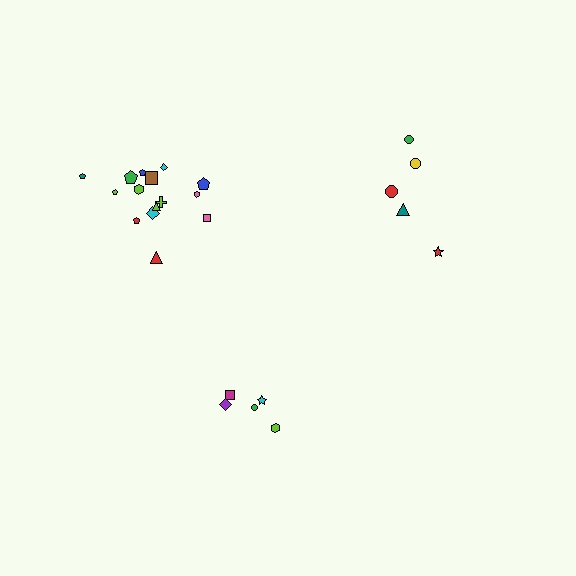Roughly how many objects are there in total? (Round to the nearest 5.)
Roughly 25 objects in total.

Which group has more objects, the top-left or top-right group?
The top-left group.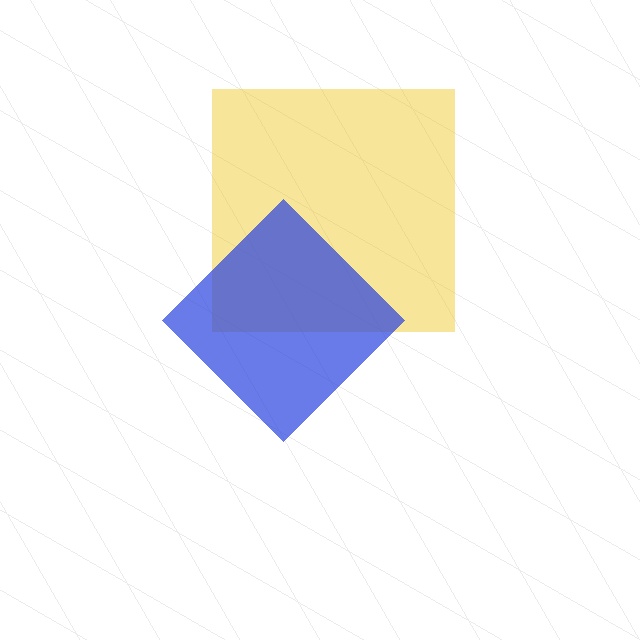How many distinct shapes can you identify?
There are 2 distinct shapes: a yellow square, a blue diamond.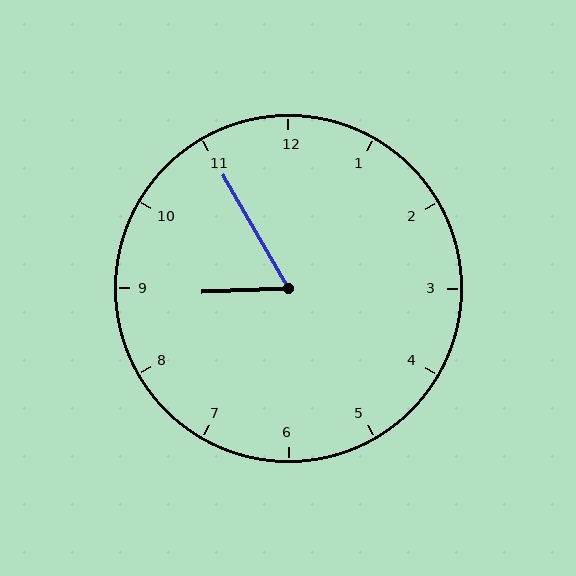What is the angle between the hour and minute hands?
Approximately 62 degrees.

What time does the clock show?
8:55.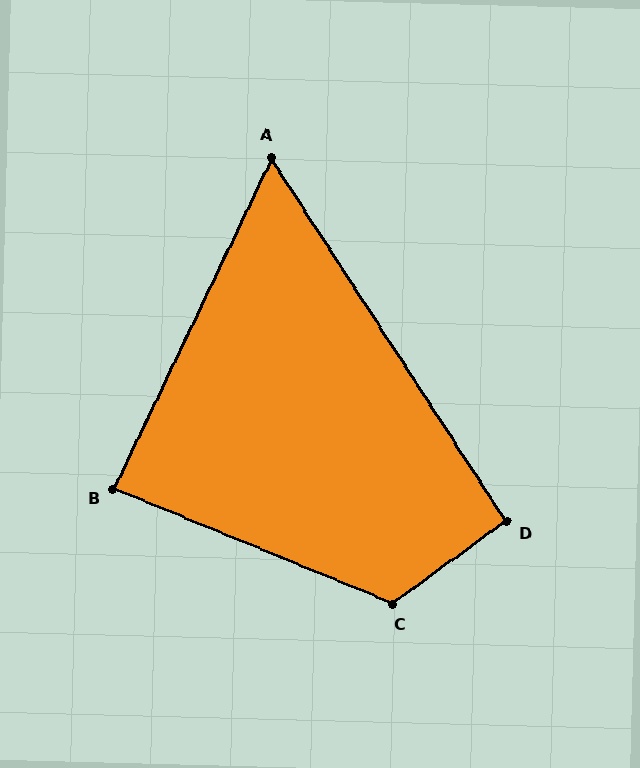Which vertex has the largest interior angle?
C, at approximately 122 degrees.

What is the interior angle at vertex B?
Approximately 87 degrees (approximately right).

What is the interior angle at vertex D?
Approximately 93 degrees (approximately right).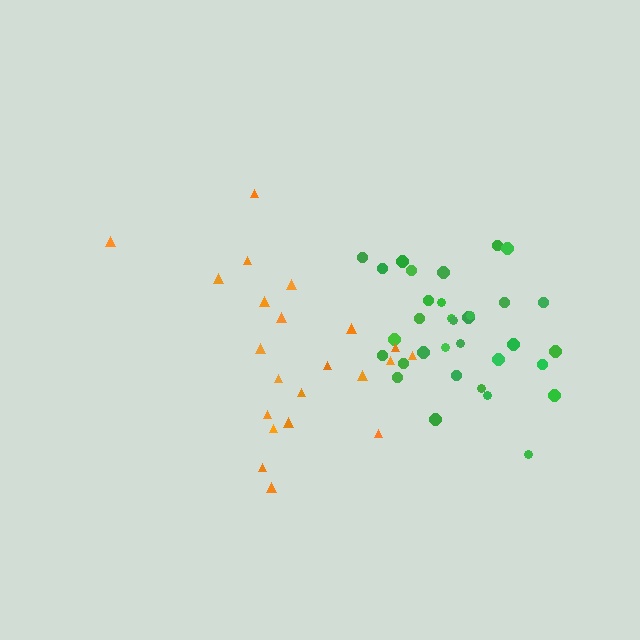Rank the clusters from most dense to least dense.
green, orange.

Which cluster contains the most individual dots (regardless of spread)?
Green (33).